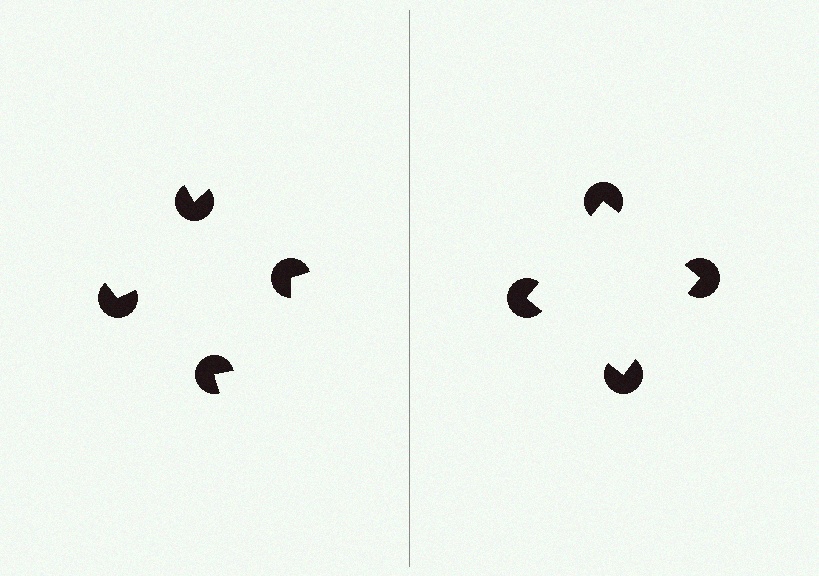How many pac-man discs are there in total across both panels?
8 — 4 on each side.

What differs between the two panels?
The pac-man discs are positioned identically on both sides; only the wedge orientations differ. On the right they align to a square; on the left they are misaligned.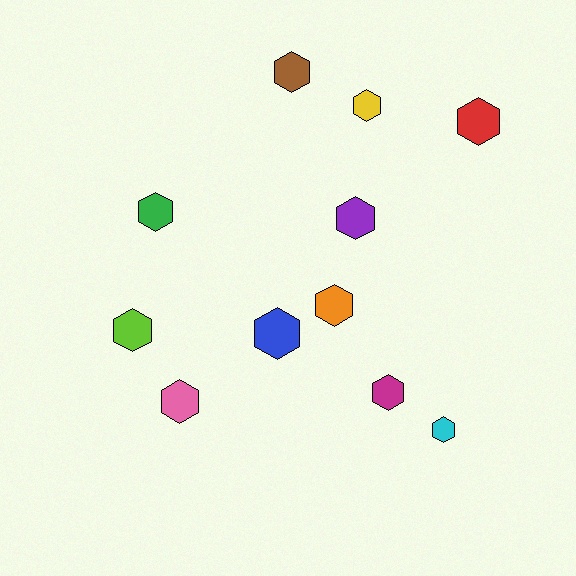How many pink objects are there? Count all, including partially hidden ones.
There is 1 pink object.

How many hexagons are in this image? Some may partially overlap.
There are 11 hexagons.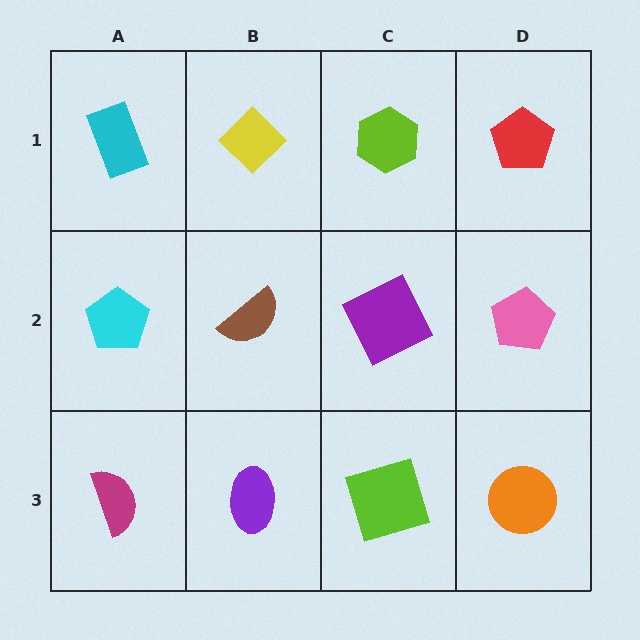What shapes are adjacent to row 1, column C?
A purple square (row 2, column C), a yellow diamond (row 1, column B), a red pentagon (row 1, column D).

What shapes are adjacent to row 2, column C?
A lime hexagon (row 1, column C), a lime square (row 3, column C), a brown semicircle (row 2, column B), a pink pentagon (row 2, column D).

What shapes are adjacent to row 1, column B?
A brown semicircle (row 2, column B), a cyan rectangle (row 1, column A), a lime hexagon (row 1, column C).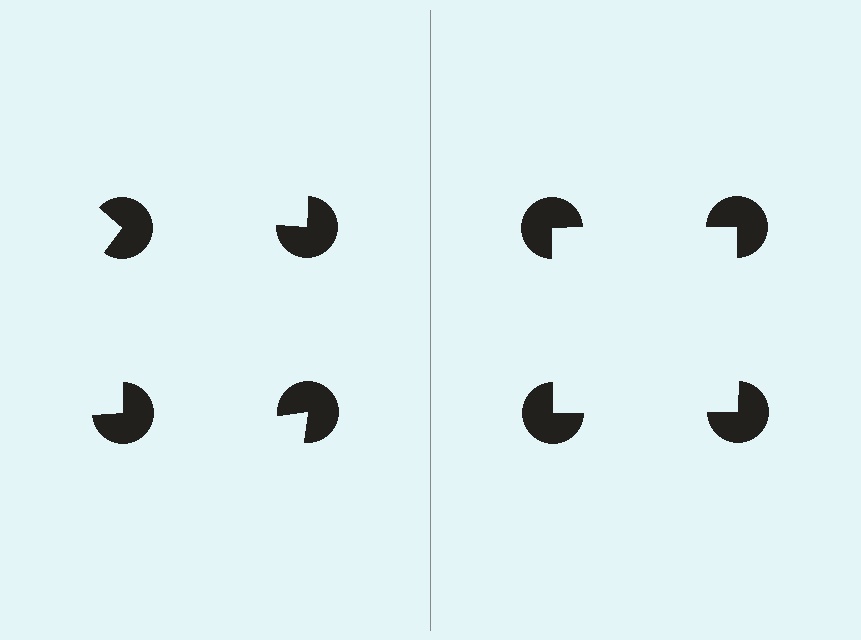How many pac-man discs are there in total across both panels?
8 — 4 on each side.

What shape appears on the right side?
An illusory square.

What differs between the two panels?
The pac-man discs are positioned identically on both sides; only the wedge orientations differ. On the right they align to a square; on the left they are misaligned.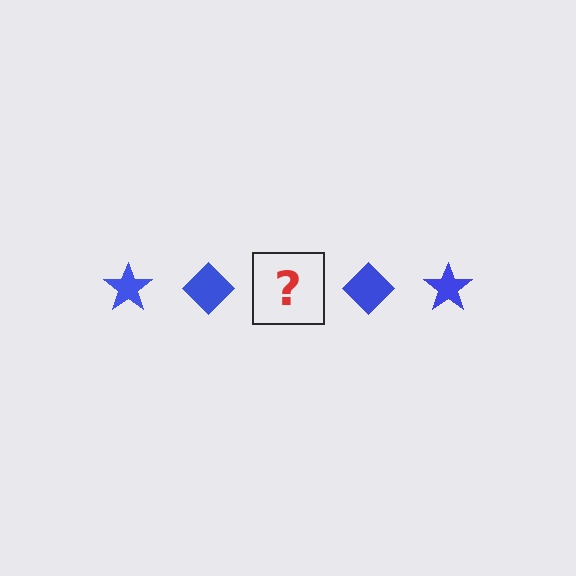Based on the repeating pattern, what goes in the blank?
The blank should be a blue star.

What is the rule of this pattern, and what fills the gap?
The rule is that the pattern cycles through star, diamond shapes in blue. The gap should be filled with a blue star.